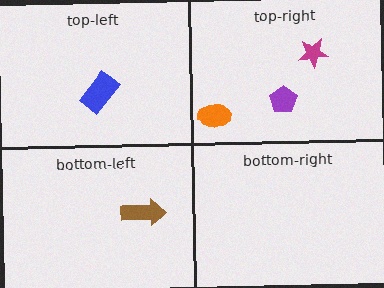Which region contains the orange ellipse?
The top-right region.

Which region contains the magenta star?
The top-right region.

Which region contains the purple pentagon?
The top-right region.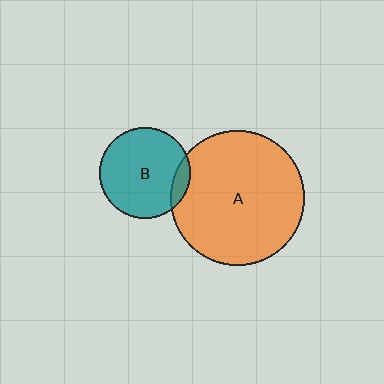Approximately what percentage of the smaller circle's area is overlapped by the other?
Approximately 10%.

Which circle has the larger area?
Circle A (orange).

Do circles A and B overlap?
Yes.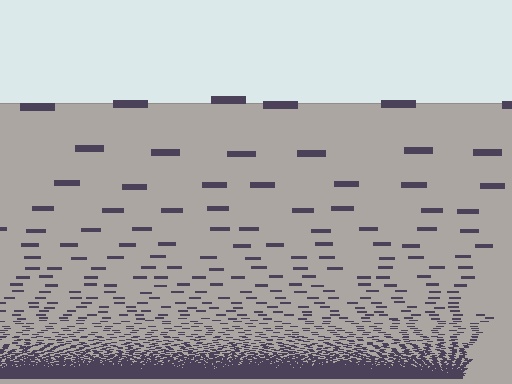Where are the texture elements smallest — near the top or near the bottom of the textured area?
Near the bottom.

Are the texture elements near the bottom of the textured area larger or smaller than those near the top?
Smaller. The gradient is inverted — elements near the bottom are smaller and denser.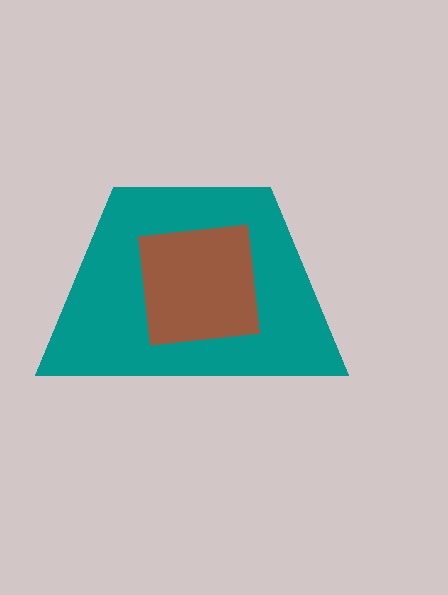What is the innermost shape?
The brown square.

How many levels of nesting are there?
2.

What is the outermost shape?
The teal trapezoid.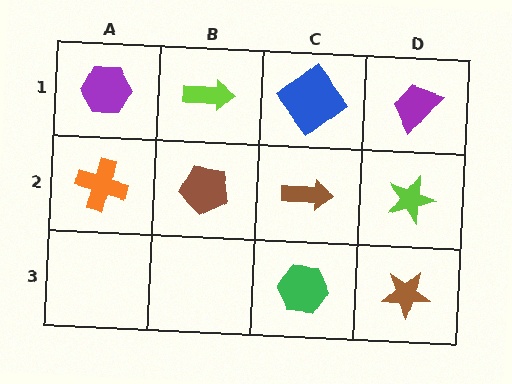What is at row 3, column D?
A brown star.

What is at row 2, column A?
An orange cross.